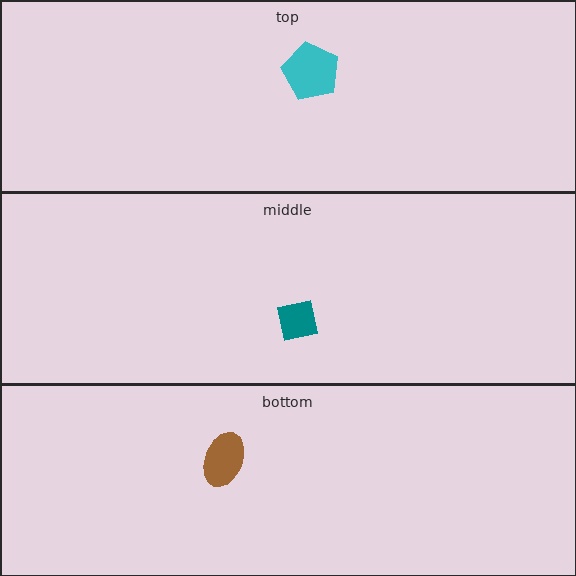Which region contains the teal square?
The middle region.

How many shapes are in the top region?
1.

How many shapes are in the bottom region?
1.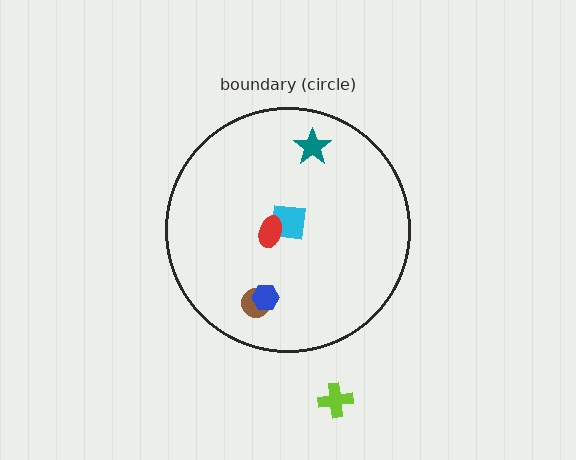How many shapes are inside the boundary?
5 inside, 1 outside.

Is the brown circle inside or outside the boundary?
Inside.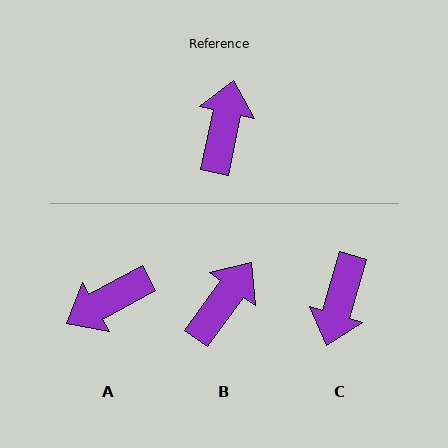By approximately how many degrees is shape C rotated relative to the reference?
Approximately 175 degrees counter-clockwise.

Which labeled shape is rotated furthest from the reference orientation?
C, about 175 degrees away.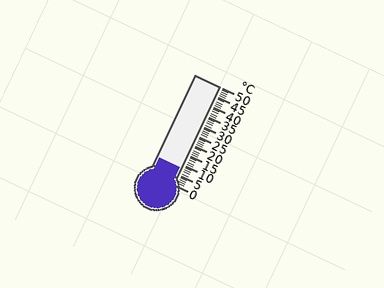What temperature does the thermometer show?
The thermometer shows approximately 8°C.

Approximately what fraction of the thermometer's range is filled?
The thermometer is filled to approximately 15% of its range.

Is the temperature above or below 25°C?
The temperature is below 25°C.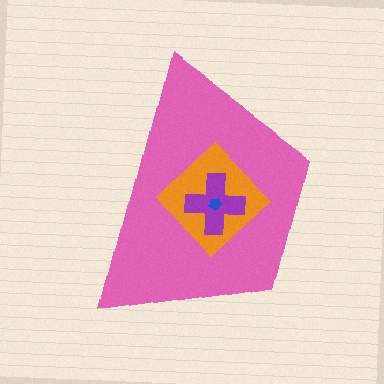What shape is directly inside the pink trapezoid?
The orange diamond.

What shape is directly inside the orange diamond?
The purple cross.